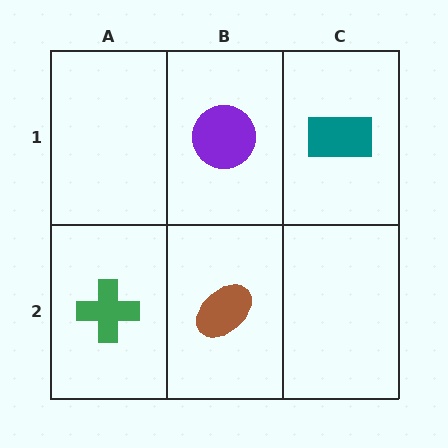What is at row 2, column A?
A green cross.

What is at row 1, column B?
A purple circle.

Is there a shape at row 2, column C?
No, that cell is empty.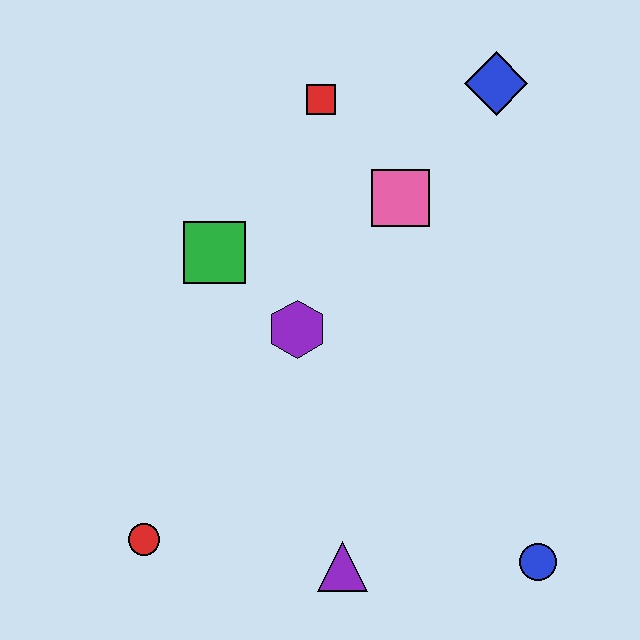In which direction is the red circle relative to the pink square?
The red circle is below the pink square.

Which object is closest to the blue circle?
The purple triangle is closest to the blue circle.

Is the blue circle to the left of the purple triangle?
No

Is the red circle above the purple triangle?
Yes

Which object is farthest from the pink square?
The red circle is farthest from the pink square.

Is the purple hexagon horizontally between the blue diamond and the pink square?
No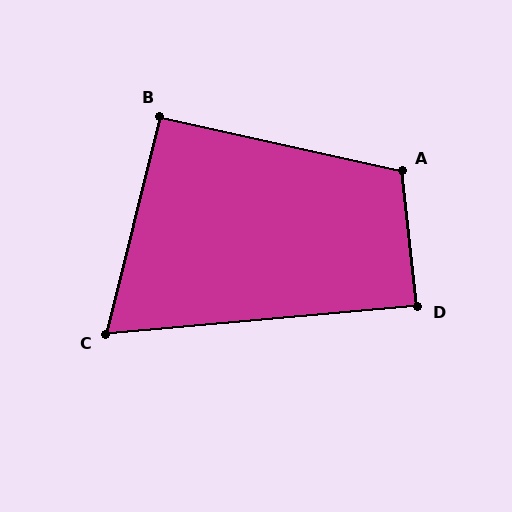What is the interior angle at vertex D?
Approximately 89 degrees (approximately right).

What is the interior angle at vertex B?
Approximately 91 degrees (approximately right).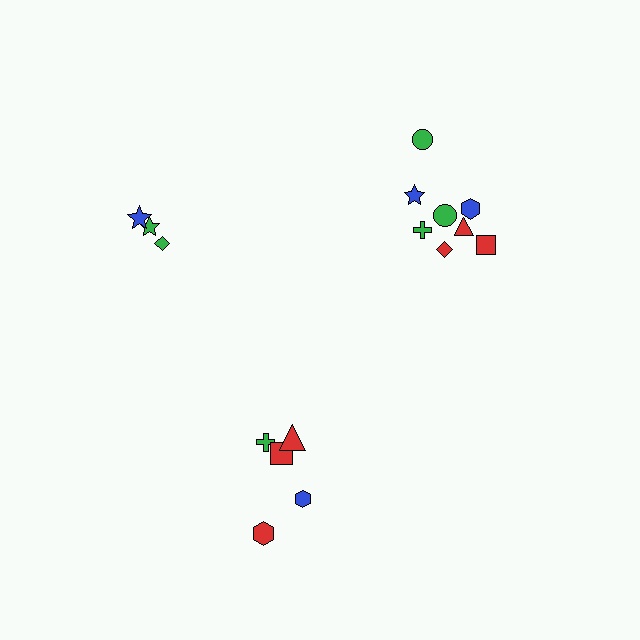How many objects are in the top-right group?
There are 8 objects.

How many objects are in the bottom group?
There are 5 objects.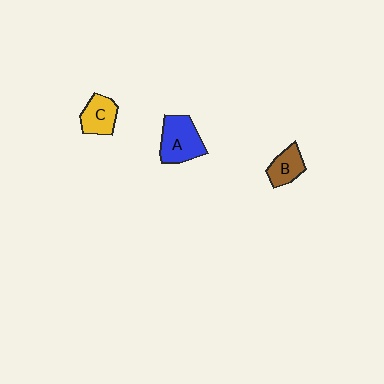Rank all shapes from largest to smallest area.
From largest to smallest: A (blue), C (yellow), B (brown).